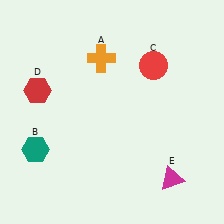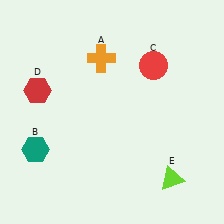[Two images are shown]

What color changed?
The triangle (E) changed from magenta in Image 1 to lime in Image 2.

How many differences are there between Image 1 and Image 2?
There is 1 difference between the two images.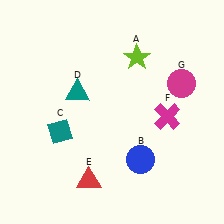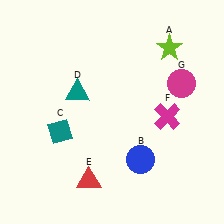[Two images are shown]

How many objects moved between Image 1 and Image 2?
1 object moved between the two images.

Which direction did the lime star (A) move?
The lime star (A) moved right.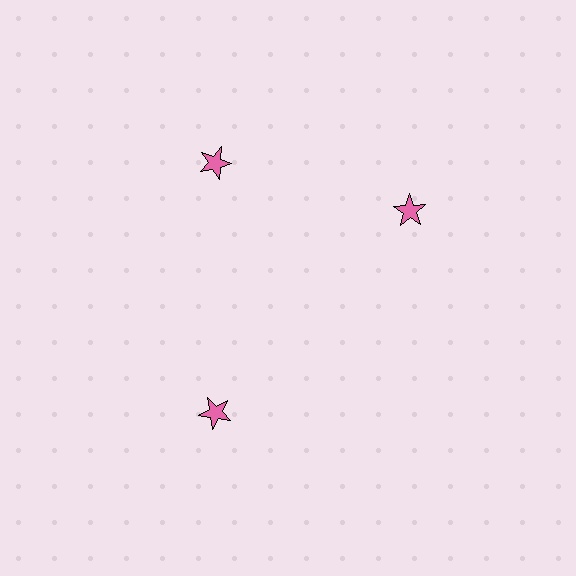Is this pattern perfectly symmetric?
No. The 3 pink stars are arranged in a ring, but one element near the 3 o'clock position is rotated out of alignment along the ring, breaking the 3-fold rotational symmetry.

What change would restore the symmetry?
The symmetry would be restored by rotating it back into even spacing with its neighbors so that all 3 stars sit at equal angles and equal distance from the center.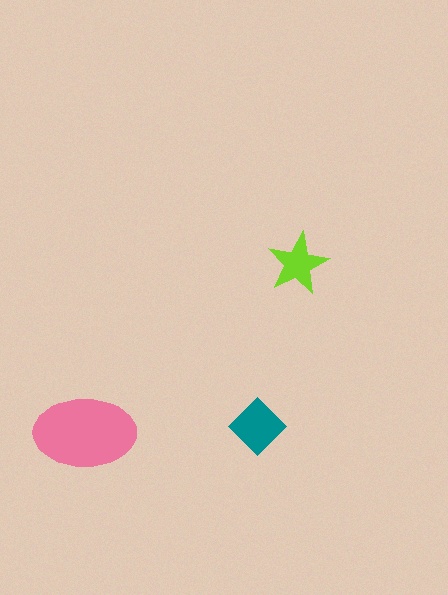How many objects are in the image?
There are 3 objects in the image.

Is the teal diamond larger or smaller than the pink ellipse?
Smaller.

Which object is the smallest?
The lime star.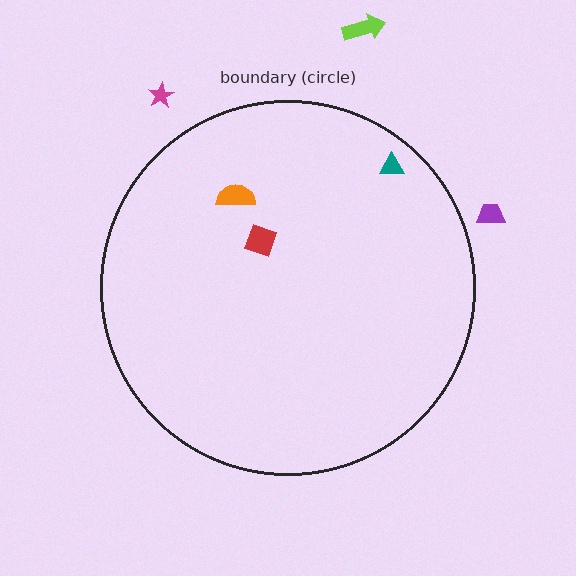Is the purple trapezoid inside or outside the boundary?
Outside.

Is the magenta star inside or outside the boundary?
Outside.